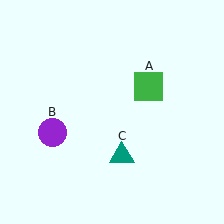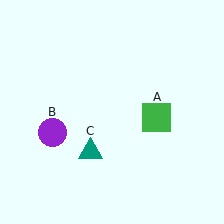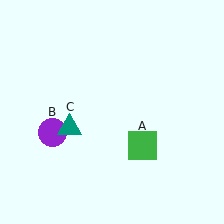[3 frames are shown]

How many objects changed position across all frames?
2 objects changed position: green square (object A), teal triangle (object C).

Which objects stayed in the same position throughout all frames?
Purple circle (object B) remained stationary.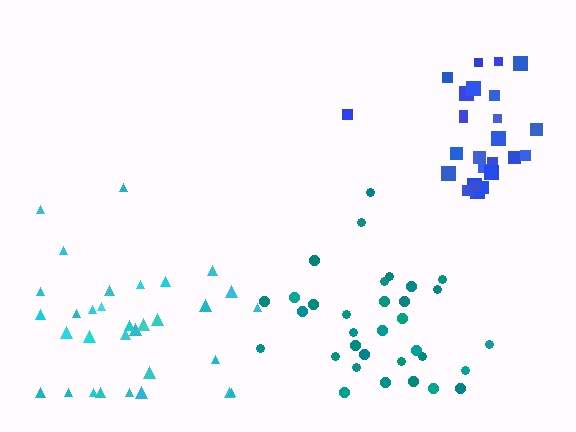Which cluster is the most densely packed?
Blue.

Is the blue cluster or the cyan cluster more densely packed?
Blue.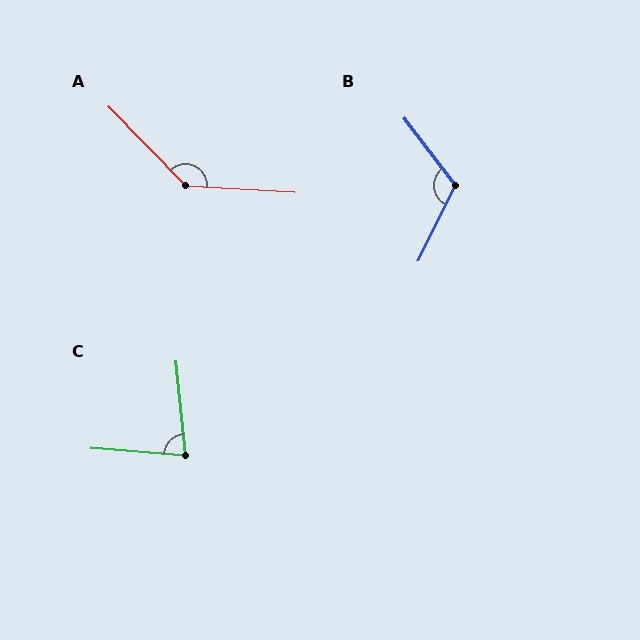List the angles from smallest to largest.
C (80°), B (116°), A (138°).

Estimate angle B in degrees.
Approximately 116 degrees.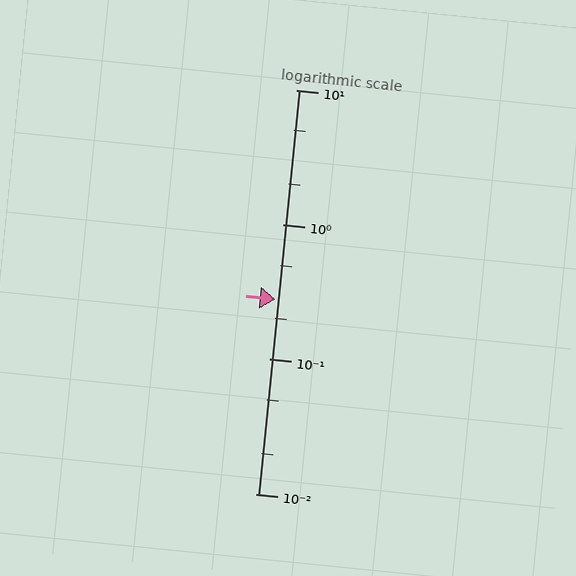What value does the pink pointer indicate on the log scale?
The pointer indicates approximately 0.28.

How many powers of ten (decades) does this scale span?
The scale spans 3 decades, from 0.01 to 10.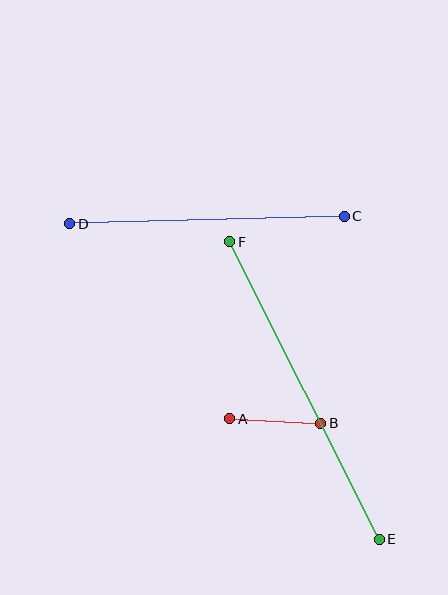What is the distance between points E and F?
The distance is approximately 333 pixels.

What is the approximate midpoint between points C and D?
The midpoint is at approximately (207, 220) pixels.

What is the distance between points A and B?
The distance is approximately 91 pixels.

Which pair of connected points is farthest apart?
Points E and F are farthest apart.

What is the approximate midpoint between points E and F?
The midpoint is at approximately (305, 390) pixels.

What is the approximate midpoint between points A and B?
The midpoint is at approximately (275, 421) pixels.